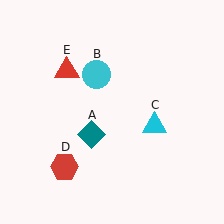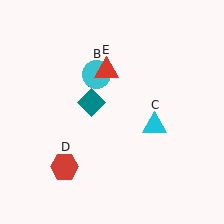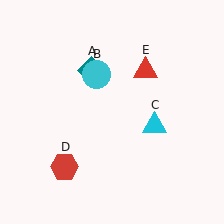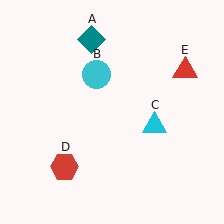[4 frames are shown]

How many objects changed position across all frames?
2 objects changed position: teal diamond (object A), red triangle (object E).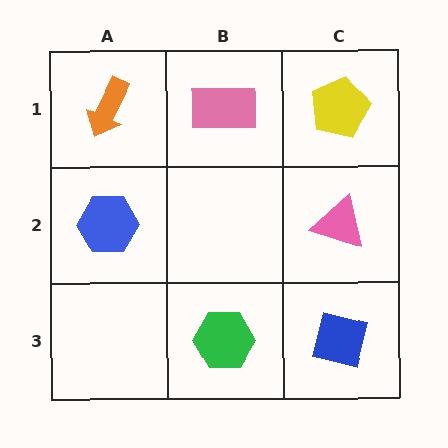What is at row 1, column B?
A pink rectangle.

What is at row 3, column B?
A green hexagon.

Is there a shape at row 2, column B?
No, that cell is empty.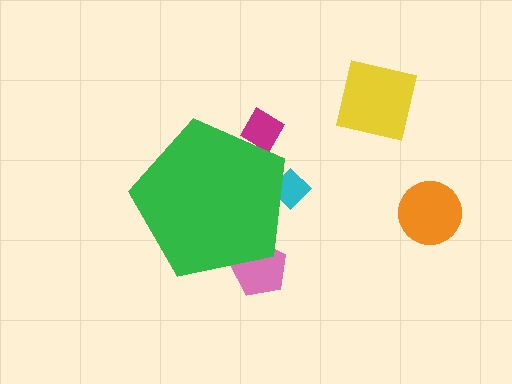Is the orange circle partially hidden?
No, the orange circle is fully visible.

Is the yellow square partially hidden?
No, the yellow square is fully visible.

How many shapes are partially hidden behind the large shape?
3 shapes are partially hidden.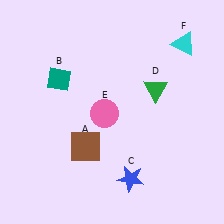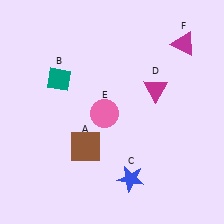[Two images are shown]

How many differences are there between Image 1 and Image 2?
There are 2 differences between the two images.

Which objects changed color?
D changed from green to magenta. F changed from cyan to magenta.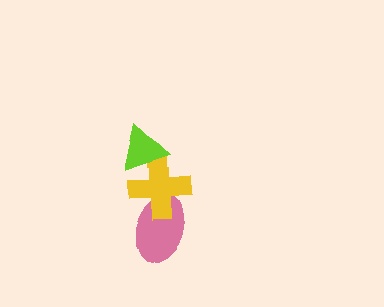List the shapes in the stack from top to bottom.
From top to bottom: the lime triangle, the yellow cross, the pink ellipse.